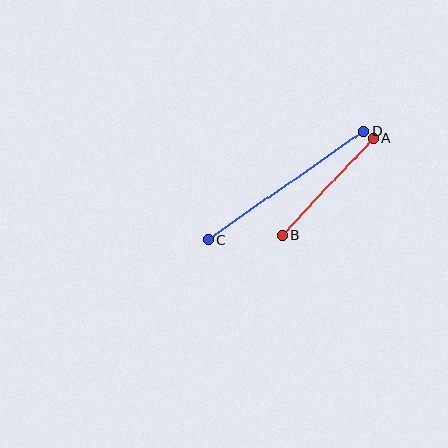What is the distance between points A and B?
The distance is approximately 133 pixels.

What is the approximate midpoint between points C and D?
The midpoint is at approximately (286, 185) pixels.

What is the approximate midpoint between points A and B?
The midpoint is at approximately (328, 186) pixels.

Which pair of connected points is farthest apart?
Points C and D are farthest apart.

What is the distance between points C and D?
The distance is approximately 190 pixels.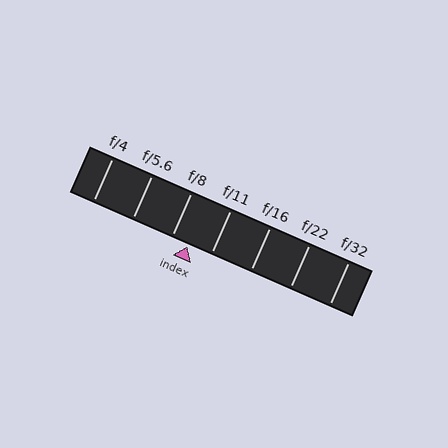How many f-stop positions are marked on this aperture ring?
There are 7 f-stop positions marked.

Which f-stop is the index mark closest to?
The index mark is closest to f/8.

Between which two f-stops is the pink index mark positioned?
The index mark is between f/8 and f/11.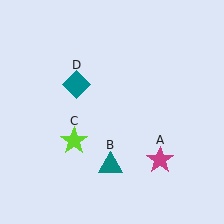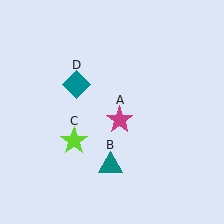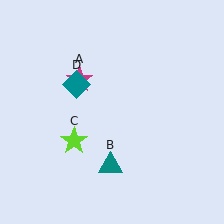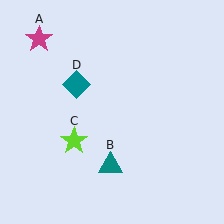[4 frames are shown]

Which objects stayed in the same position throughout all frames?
Teal triangle (object B) and lime star (object C) and teal diamond (object D) remained stationary.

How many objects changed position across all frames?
1 object changed position: magenta star (object A).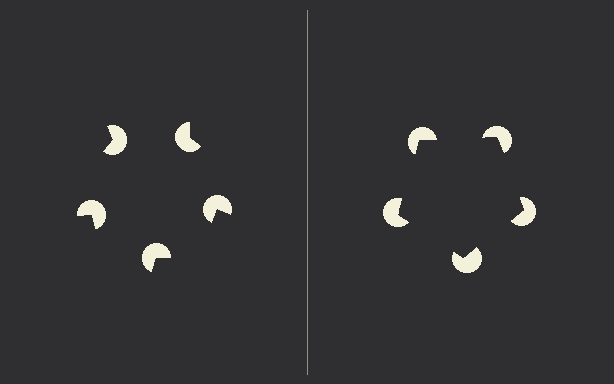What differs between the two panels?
The pac-man discs are positioned identically on both sides; only the wedge orientations differ. On the right they align to a pentagon; on the left they are misaligned.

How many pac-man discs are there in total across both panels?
10 — 5 on each side.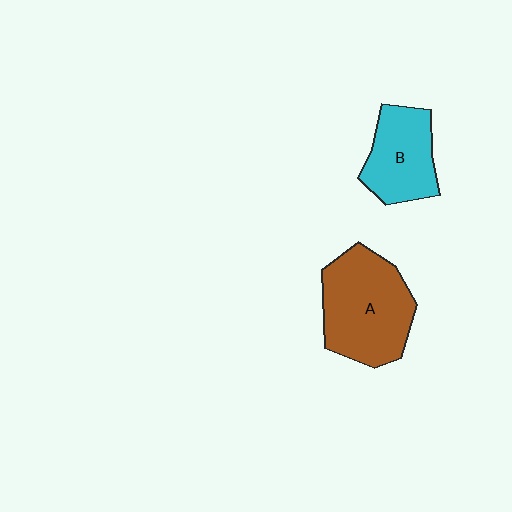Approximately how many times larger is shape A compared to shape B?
Approximately 1.5 times.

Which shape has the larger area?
Shape A (brown).